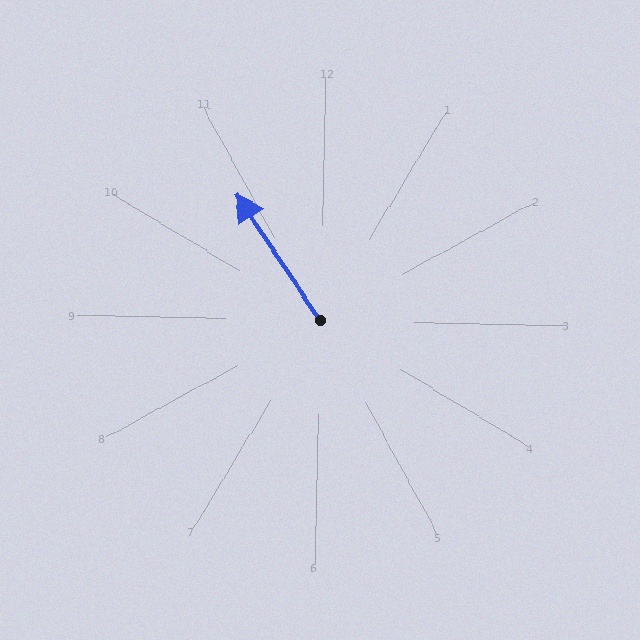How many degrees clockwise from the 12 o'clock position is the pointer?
Approximately 325 degrees.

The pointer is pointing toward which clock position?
Roughly 11 o'clock.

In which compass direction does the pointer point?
Northwest.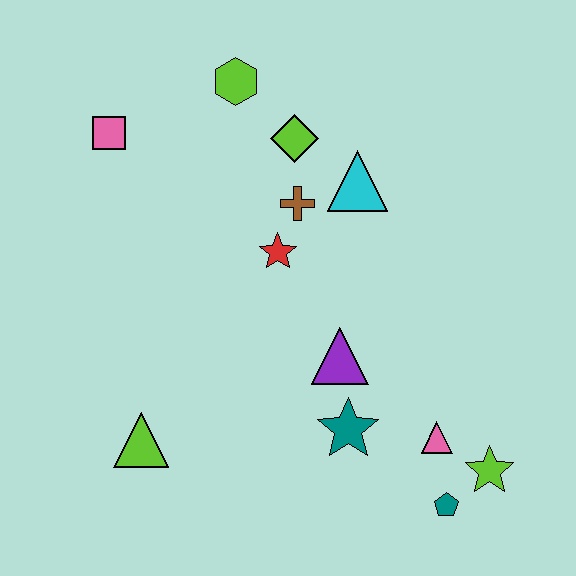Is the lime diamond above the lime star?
Yes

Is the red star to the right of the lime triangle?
Yes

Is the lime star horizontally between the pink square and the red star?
No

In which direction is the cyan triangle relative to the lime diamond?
The cyan triangle is to the right of the lime diamond.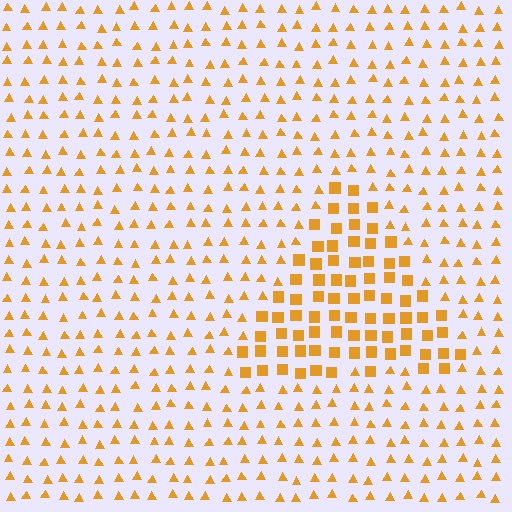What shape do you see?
I see a triangle.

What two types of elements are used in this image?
The image uses squares inside the triangle region and triangles outside it.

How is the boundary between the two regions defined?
The boundary is defined by a change in element shape: squares inside vs. triangles outside. All elements share the same color and spacing.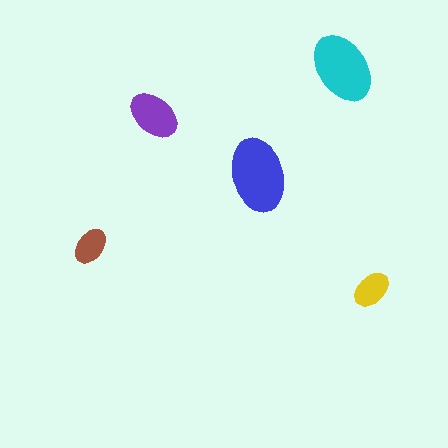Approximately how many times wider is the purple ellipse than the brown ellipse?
About 1.5 times wider.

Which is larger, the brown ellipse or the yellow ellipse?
The yellow one.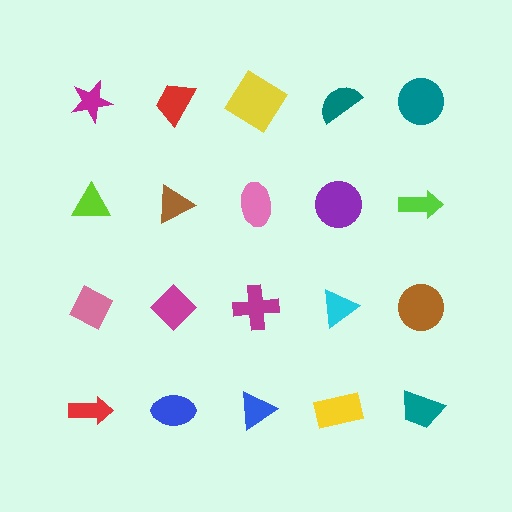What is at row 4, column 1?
A red arrow.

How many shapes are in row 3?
5 shapes.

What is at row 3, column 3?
A magenta cross.